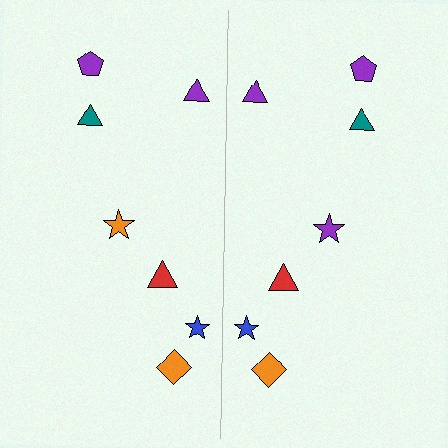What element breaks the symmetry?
The purple star on the right side breaks the symmetry — its mirror counterpart is orange.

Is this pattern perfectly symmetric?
No, the pattern is not perfectly symmetric. The purple star on the right side breaks the symmetry — its mirror counterpart is orange.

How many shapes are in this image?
There are 14 shapes in this image.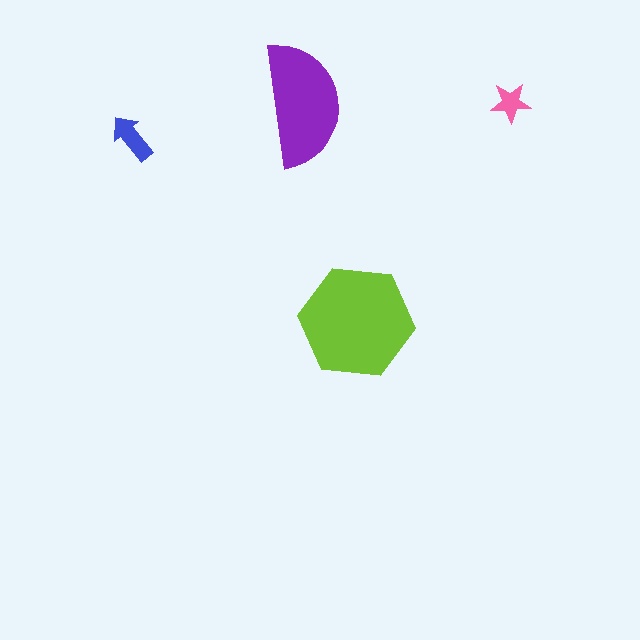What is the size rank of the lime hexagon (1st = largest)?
1st.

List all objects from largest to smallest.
The lime hexagon, the purple semicircle, the blue arrow, the pink star.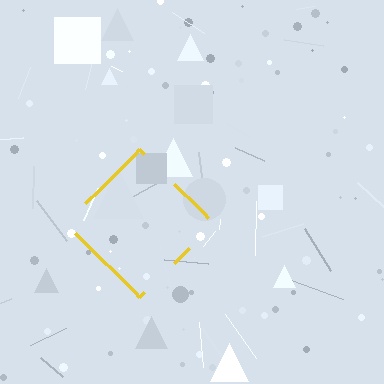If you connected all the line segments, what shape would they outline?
They would outline a diamond.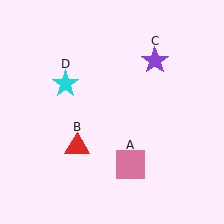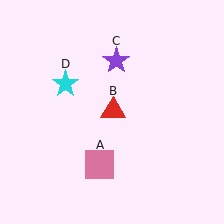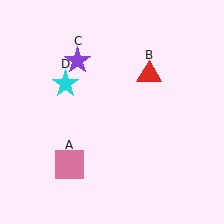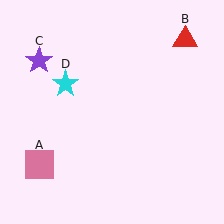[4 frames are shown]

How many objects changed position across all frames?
3 objects changed position: pink square (object A), red triangle (object B), purple star (object C).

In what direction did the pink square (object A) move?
The pink square (object A) moved left.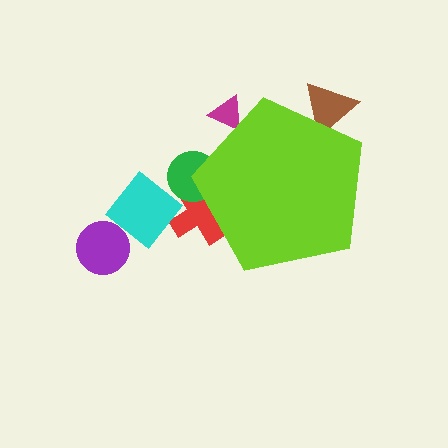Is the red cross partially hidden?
Yes, the red cross is partially hidden behind the lime pentagon.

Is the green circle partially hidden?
Yes, the green circle is partially hidden behind the lime pentagon.